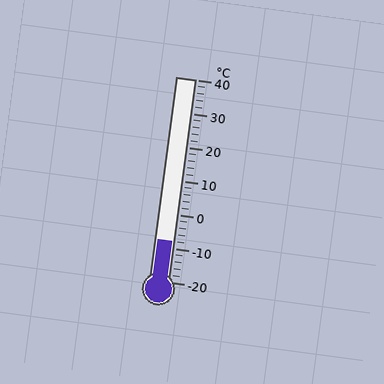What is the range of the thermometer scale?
The thermometer scale ranges from -20°C to 40°C.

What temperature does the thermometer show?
The thermometer shows approximately -8°C.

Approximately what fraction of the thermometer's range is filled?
The thermometer is filled to approximately 20% of its range.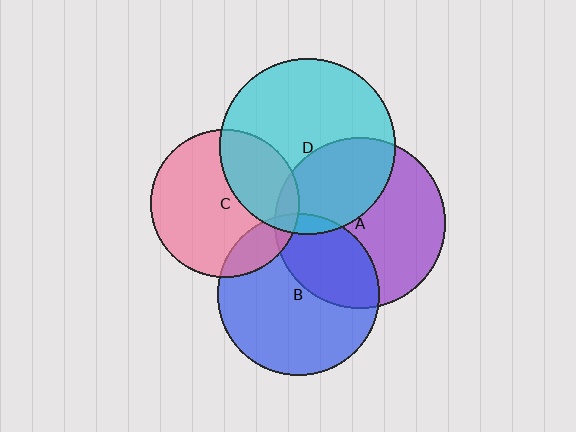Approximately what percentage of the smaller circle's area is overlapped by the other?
Approximately 35%.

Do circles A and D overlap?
Yes.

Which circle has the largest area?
Circle D (cyan).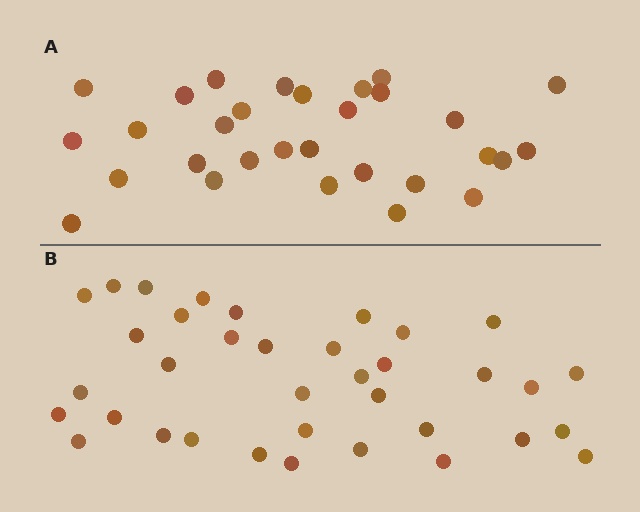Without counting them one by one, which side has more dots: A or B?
Region B (the bottom region) has more dots.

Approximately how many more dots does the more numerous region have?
Region B has about 6 more dots than region A.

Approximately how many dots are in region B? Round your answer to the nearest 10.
About 40 dots. (The exact count is 36, which rounds to 40.)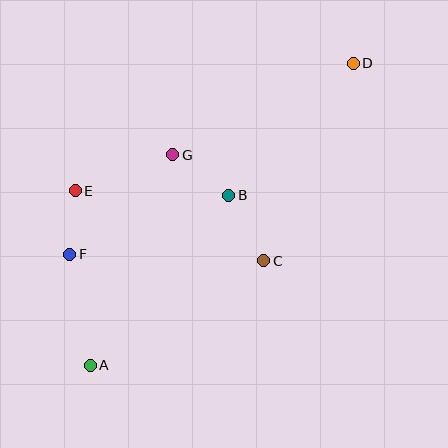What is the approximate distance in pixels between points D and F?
The distance between D and F is approximately 342 pixels.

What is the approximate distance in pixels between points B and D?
The distance between B and D is approximately 182 pixels.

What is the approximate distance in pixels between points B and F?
The distance between B and F is approximately 170 pixels.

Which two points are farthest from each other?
Points A and D are farthest from each other.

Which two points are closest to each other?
Points E and F are closest to each other.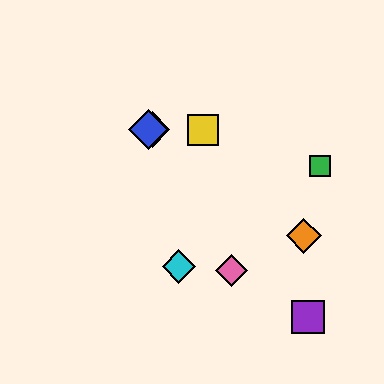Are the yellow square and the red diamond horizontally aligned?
Yes, both are at y≈130.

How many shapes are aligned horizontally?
3 shapes (the red diamond, the blue diamond, the yellow square) are aligned horizontally.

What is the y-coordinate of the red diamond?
The red diamond is at y≈130.